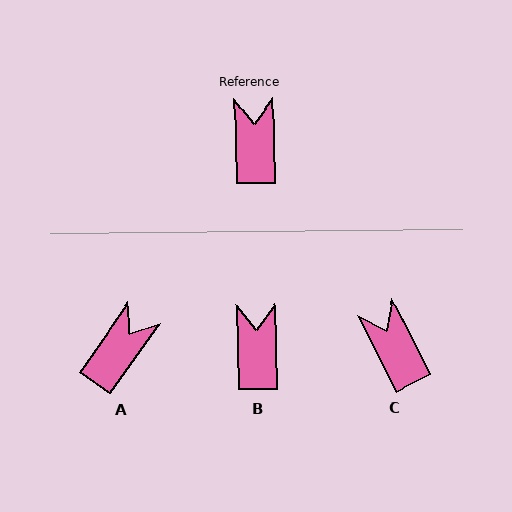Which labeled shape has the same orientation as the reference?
B.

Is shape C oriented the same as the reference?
No, it is off by about 25 degrees.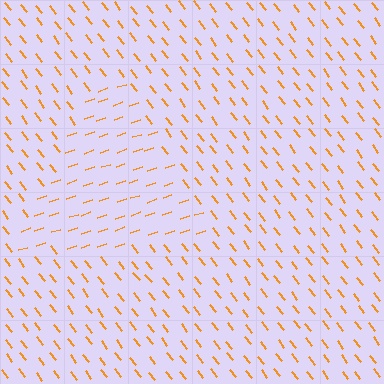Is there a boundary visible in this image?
Yes, there is a texture boundary formed by a change in line orientation.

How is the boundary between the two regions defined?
The boundary is defined purely by a change in line orientation (approximately 71 degrees difference). All lines are the same color and thickness.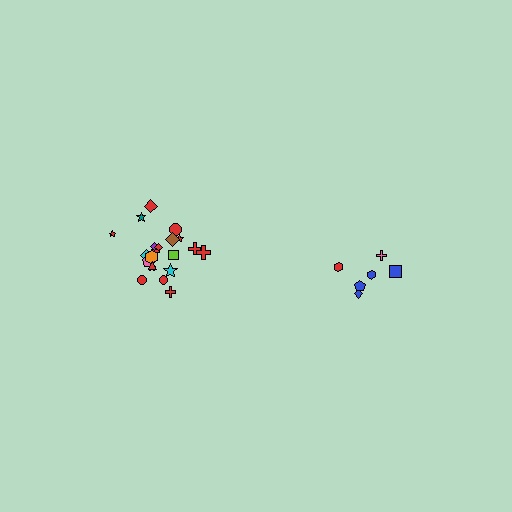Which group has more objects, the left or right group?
The left group.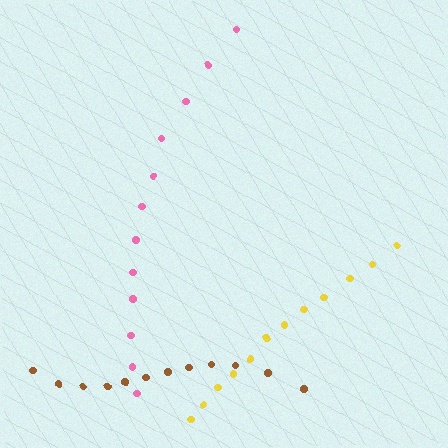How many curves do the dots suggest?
There are 3 distinct paths.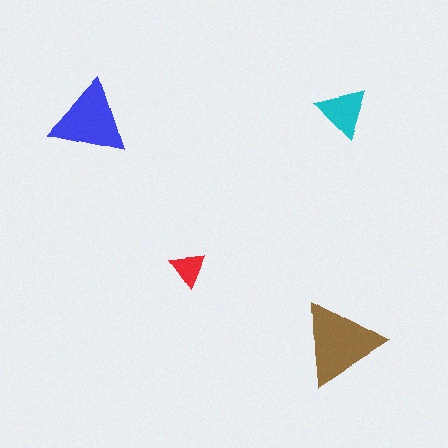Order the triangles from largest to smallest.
the brown one, the blue one, the cyan one, the red one.